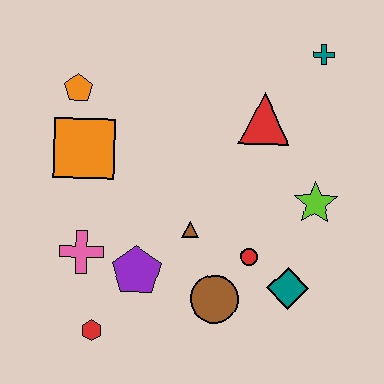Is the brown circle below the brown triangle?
Yes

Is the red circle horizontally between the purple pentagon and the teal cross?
Yes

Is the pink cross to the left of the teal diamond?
Yes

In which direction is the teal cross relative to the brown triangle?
The teal cross is above the brown triangle.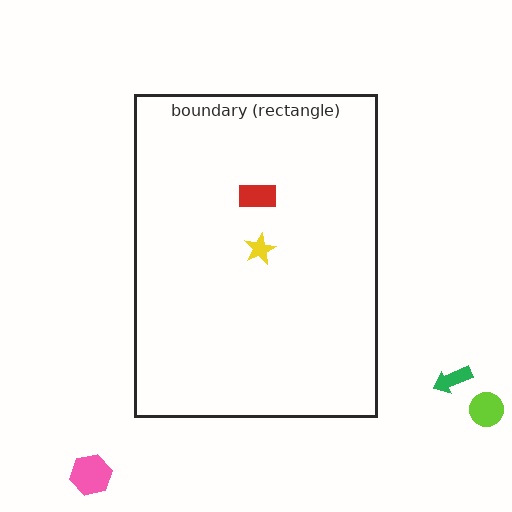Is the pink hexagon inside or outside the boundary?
Outside.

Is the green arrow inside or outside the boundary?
Outside.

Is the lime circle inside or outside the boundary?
Outside.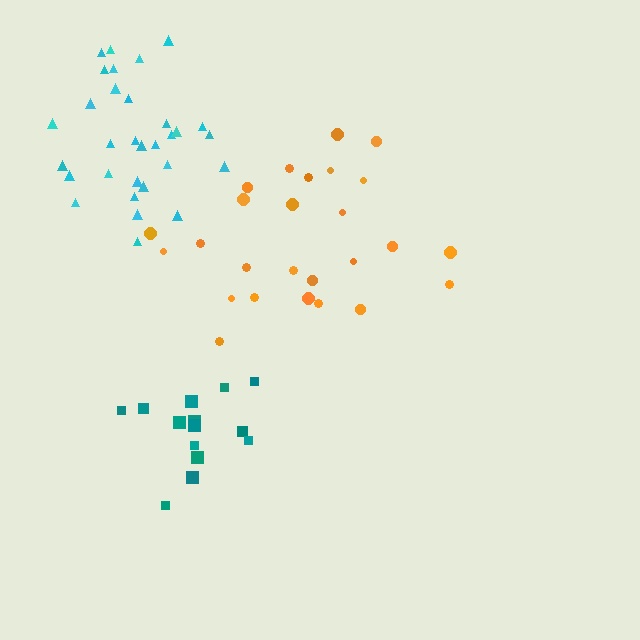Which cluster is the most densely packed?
Cyan.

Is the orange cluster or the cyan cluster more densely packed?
Cyan.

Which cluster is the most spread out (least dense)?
Teal.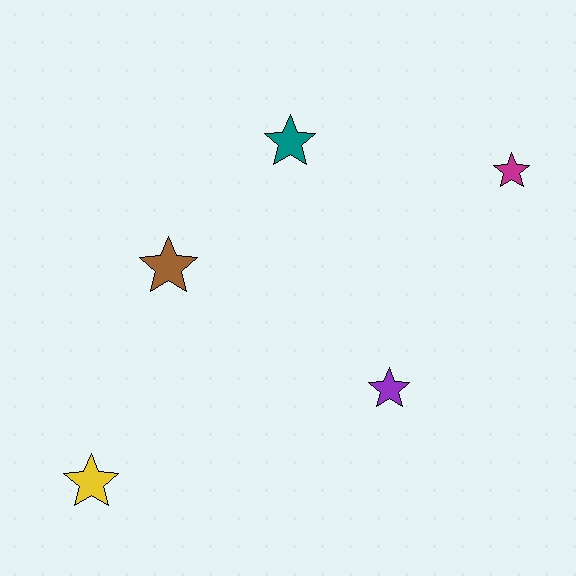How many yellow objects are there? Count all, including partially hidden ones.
There is 1 yellow object.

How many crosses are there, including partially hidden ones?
There are no crosses.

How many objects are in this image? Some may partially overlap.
There are 5 objects.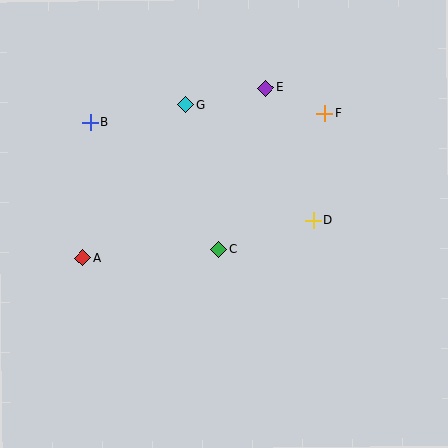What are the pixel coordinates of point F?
Point F is at (324, 113).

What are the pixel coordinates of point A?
Point A is at (83, 258).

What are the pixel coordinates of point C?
Point C is at (219, 249).